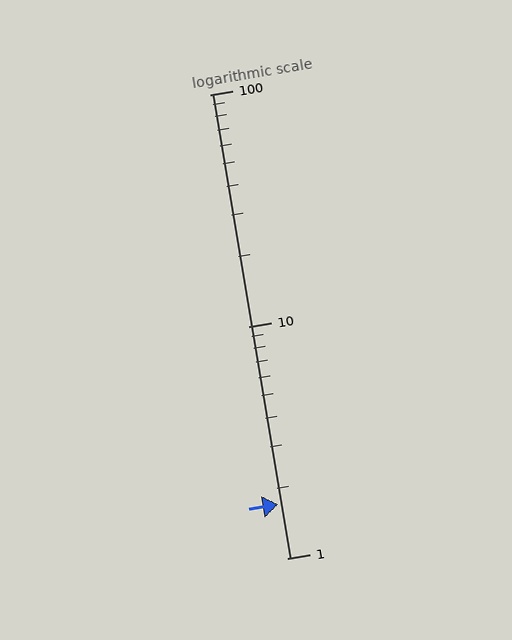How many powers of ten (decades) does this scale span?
The scale spans 2 decades, from 1 to 100.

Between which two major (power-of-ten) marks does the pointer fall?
The pointer is between 1 and 10.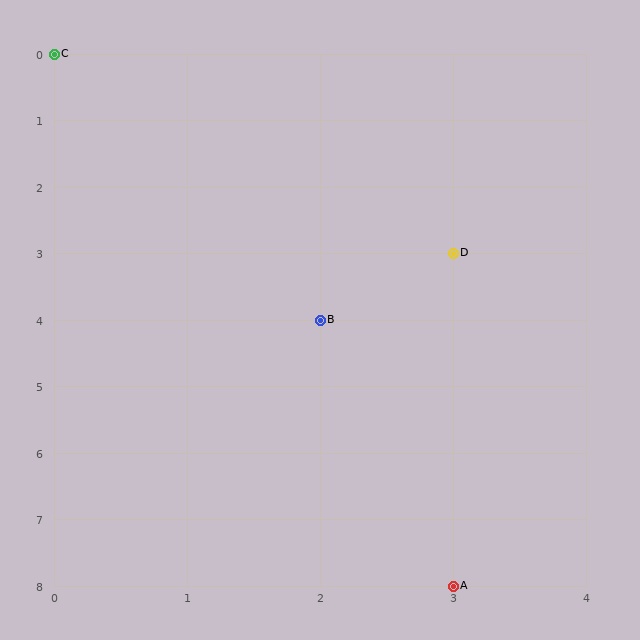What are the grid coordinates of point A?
Point A is at grid coordinates (3, 8).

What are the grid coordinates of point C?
Point C is at grid coordinates (0, 0).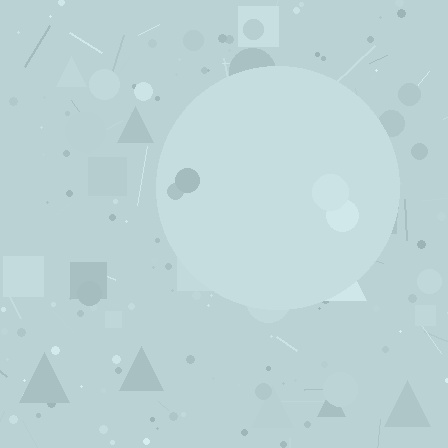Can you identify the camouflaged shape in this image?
The camouflaged shape is a circle.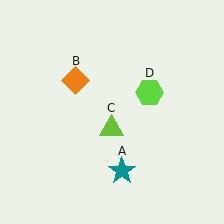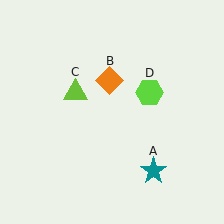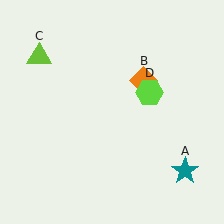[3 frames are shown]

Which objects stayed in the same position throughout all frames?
Lime hexagon (object D) remained stationary.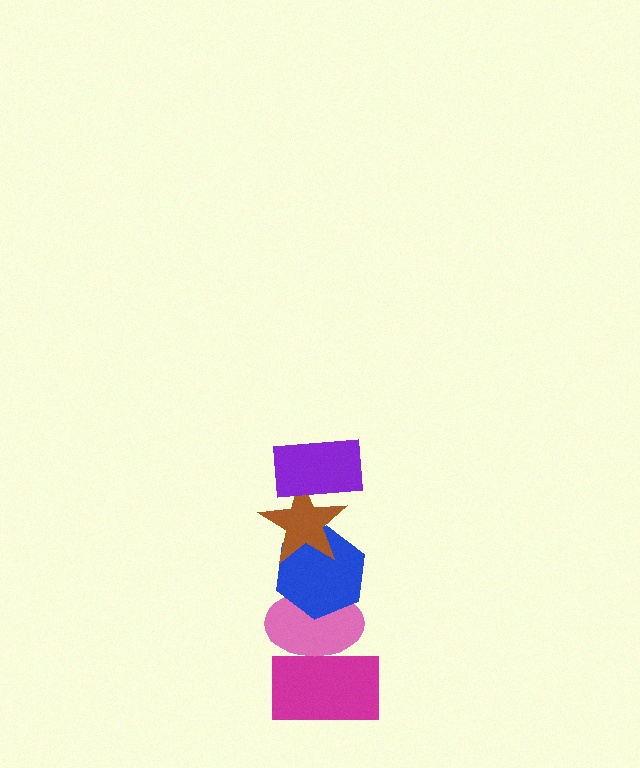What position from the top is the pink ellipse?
The pink ellipse is 4th from the top.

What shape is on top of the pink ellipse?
The blue hexagon is on top of the pink ellipse.